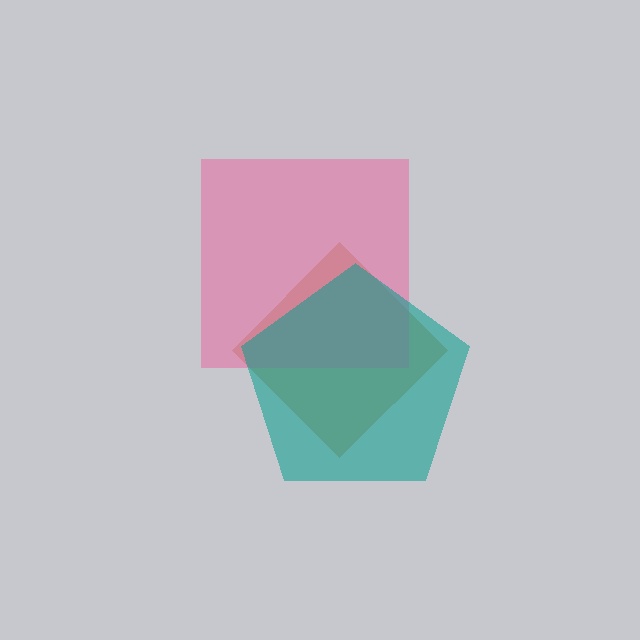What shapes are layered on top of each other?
The layered shapes are: a brown diamond, a pink square, a teal pentagon.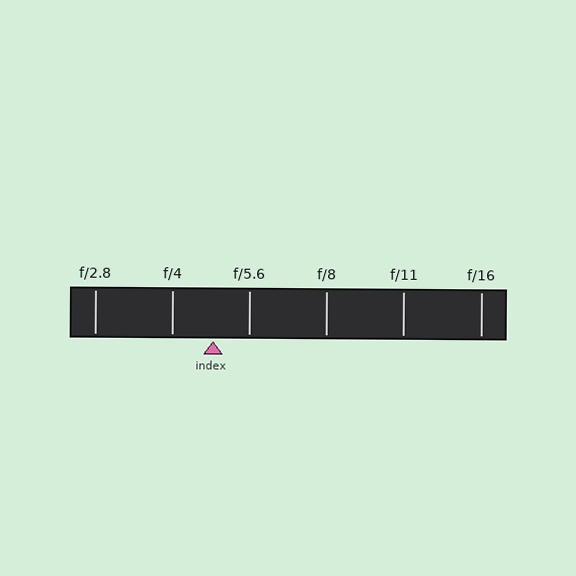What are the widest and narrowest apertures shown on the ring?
The widest aperture shown is f/2.8 and the narrowest is f/16.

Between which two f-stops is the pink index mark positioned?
The index mark is between f/4 and f/5.6.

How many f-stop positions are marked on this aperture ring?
There are 6 f-stop positions marked.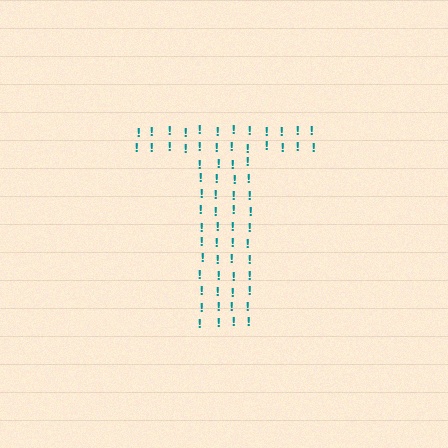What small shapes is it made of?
It is made of small exclamation marks.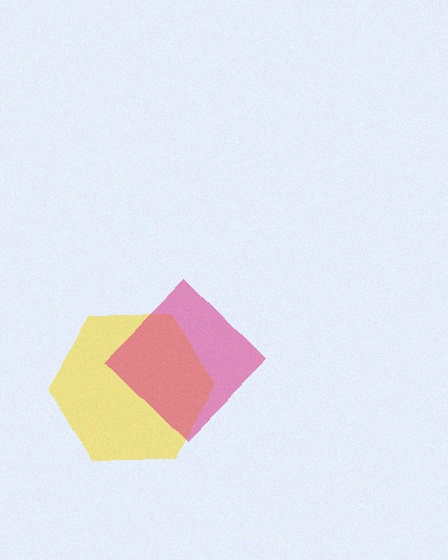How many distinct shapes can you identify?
There are 2 distinct shapes: a yellow hexagon, a magenta diamond.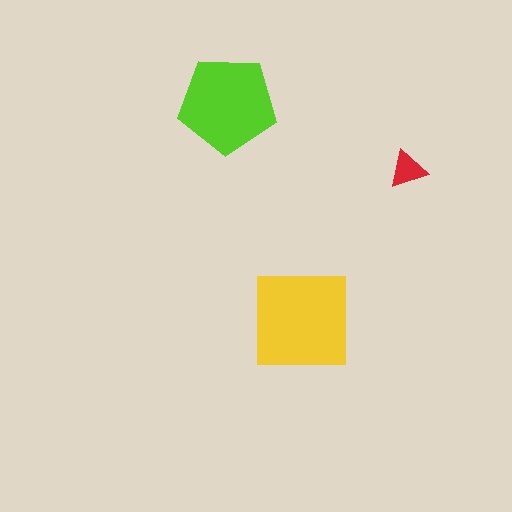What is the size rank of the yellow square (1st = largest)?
1st.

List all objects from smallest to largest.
The red triangle, the lime pentagon, the yellow square.